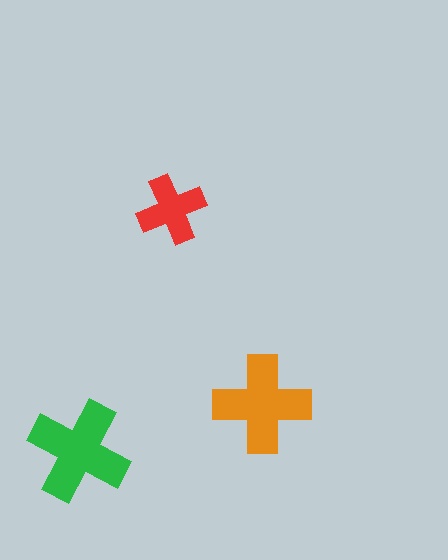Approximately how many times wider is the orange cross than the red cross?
About 1.5 times wider.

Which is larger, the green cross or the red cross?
The green one.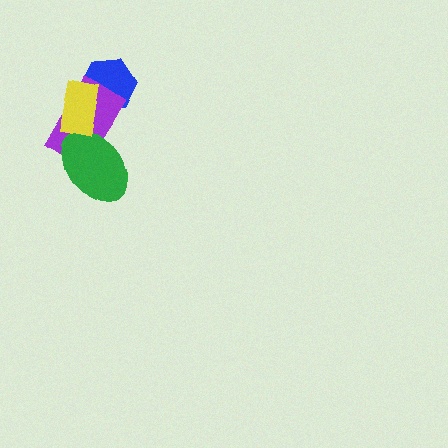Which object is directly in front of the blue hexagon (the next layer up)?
The purple rectangle is directly in front of the blue hexagon.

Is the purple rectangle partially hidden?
Yes, it is partially covered by another shape.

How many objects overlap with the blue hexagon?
2 objects overlap with the blue hexagon.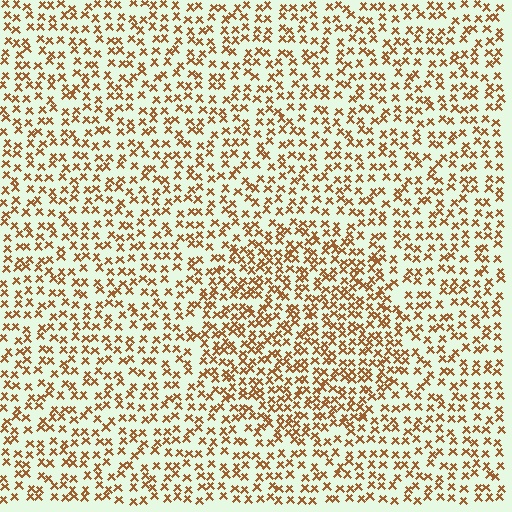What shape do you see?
I see a circle.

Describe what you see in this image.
The image contains small brown elements arranged at two different densities. A circle-shaped region is visible where the elements are more densely packed than the surrounding area.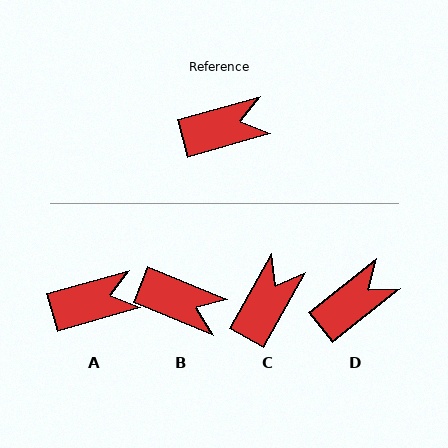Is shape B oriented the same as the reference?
No, it is off by about 38 degrees.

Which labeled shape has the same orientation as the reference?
A.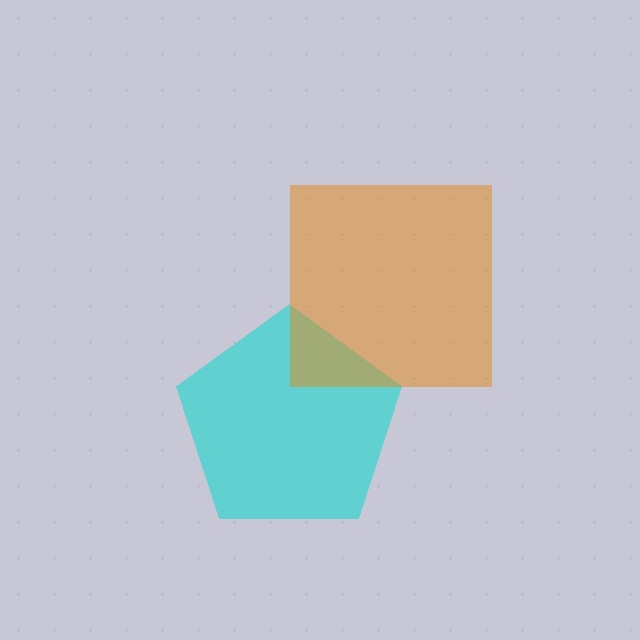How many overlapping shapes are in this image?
There are 2 overlapping shapes in the image.